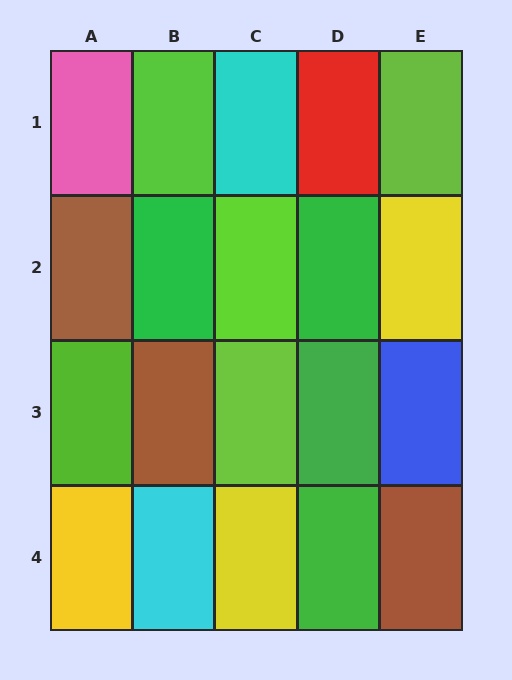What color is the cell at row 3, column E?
Blue.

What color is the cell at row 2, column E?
Yellow.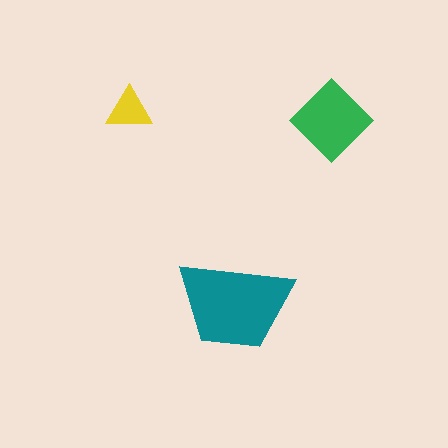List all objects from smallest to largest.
The yellow triangle, the green diamond, the teal trapezoid.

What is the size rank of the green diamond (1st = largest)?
2nd.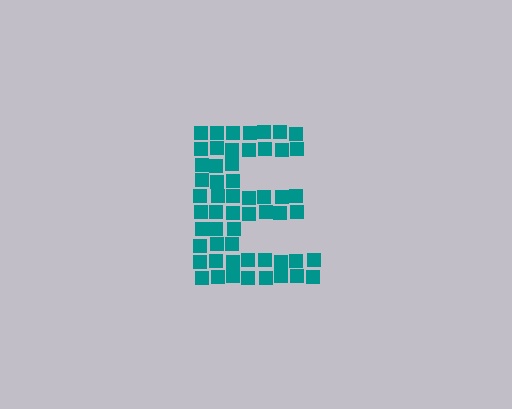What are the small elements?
The small elements are squares.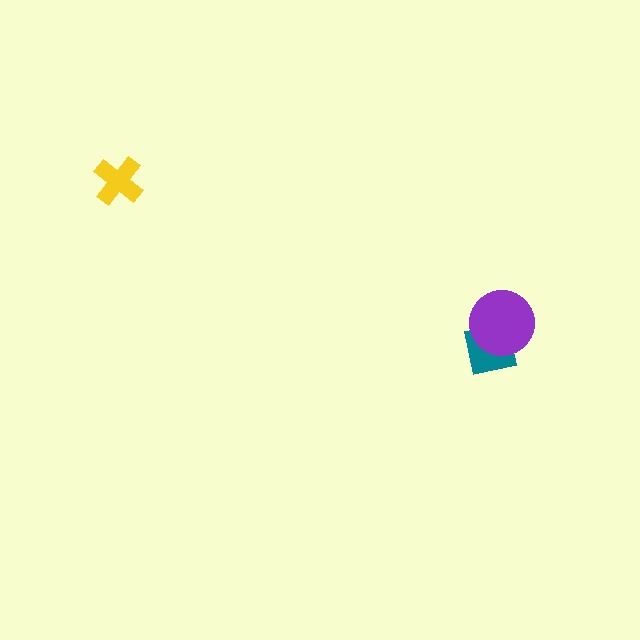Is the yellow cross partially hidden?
No, no other shape covers it.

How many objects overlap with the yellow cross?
0 objects overlap with the yellow cross.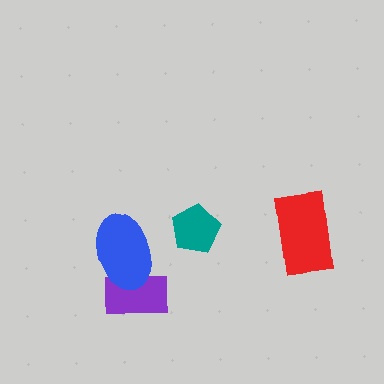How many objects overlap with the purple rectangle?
1 object overlaps with the purple rectangle.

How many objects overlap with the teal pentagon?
0 objects overlap with the teal pentagon.